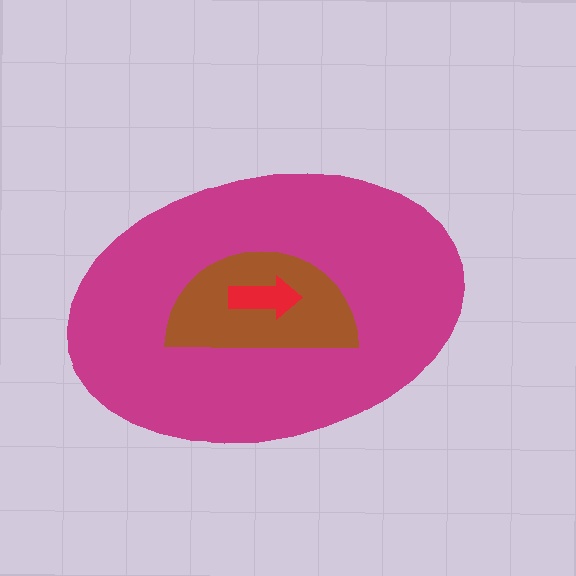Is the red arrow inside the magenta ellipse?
Yes.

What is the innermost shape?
The red arrow.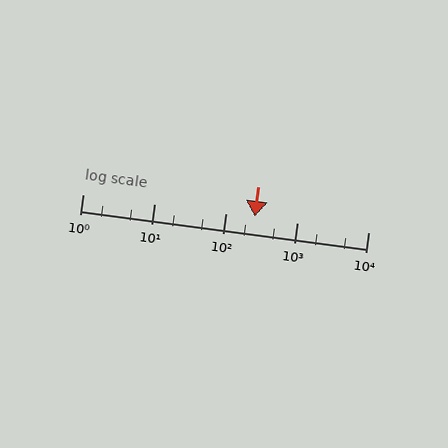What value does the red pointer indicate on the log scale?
The pointer indicates approximately 260.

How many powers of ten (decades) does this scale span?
The scale spans 4 decades, from 1 to 10000.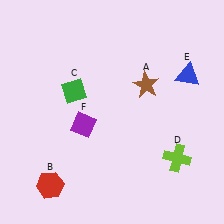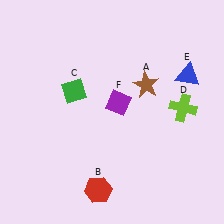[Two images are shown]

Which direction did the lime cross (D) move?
The lime cross (D) moved up.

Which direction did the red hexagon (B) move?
The red hexagon (B) moved right.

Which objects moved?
The objects that moved are: the red hexagon (B), the lime cross (D), the purple diamond (F).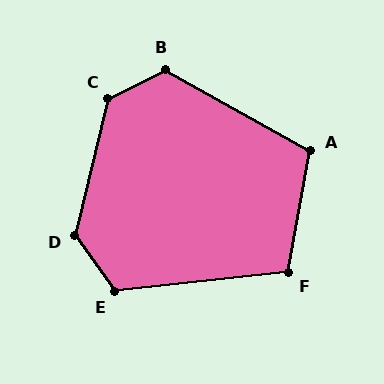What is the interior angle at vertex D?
Approximately 130 degrees (obtuse).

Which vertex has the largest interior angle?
C, at approximately 131 degrees.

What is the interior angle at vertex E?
Approximately 120 degrees (obtuse).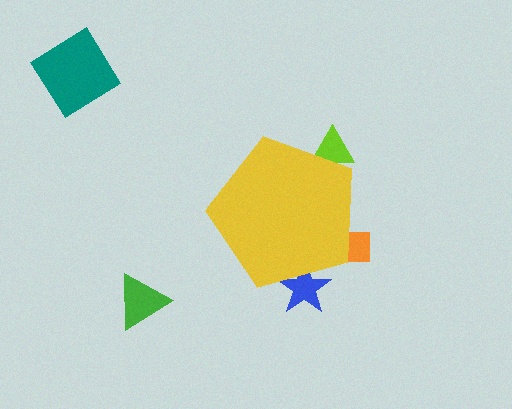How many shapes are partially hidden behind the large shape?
3 shapes are partially hidden.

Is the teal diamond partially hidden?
No, the teal diamond is fully visible.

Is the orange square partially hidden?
Yes, the orange square is partially hidden behind the yellow pentagon.